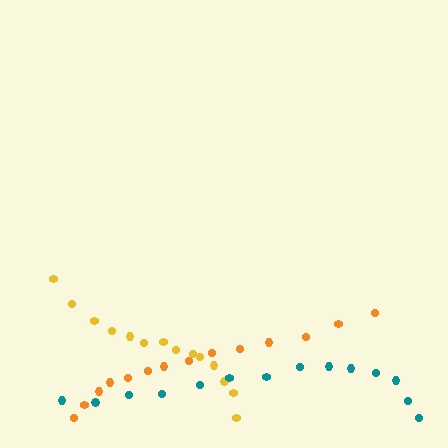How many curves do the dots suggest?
There are 3 distinct paths.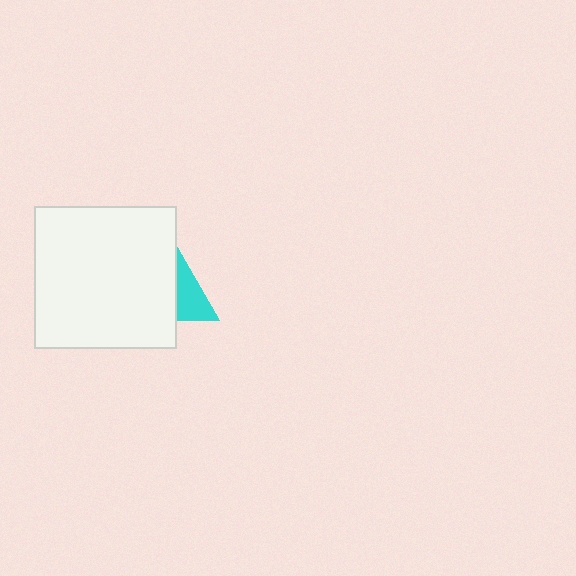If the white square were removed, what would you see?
You would see the complete cyan triangle.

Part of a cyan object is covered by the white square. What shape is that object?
It is a triangle.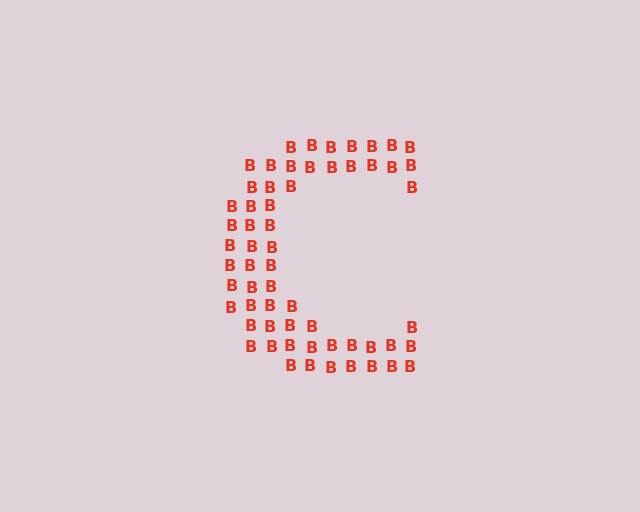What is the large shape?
The large shape is the letter C.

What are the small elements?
The small elements are letter B's.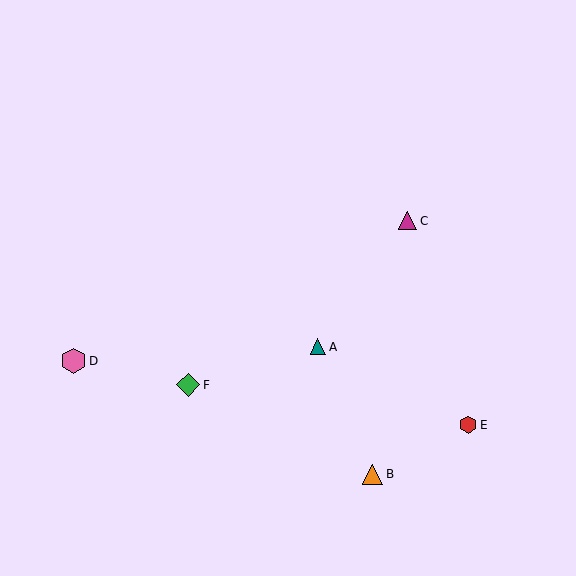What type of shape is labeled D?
Shape D is a pink hexagon.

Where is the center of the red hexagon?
The center of the red hexagon is at (468, 425).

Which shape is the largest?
The pink hexagon (labeled D) is the largest.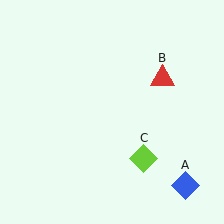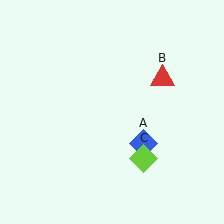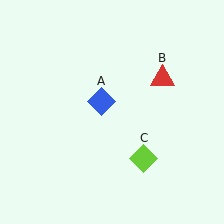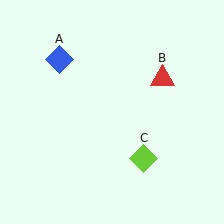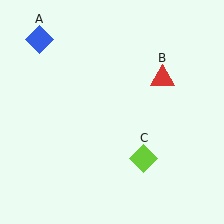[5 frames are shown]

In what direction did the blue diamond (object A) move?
The blue diamond (object A) moved up and to the left.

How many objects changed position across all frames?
1 object changed position: blue diamond (object A).